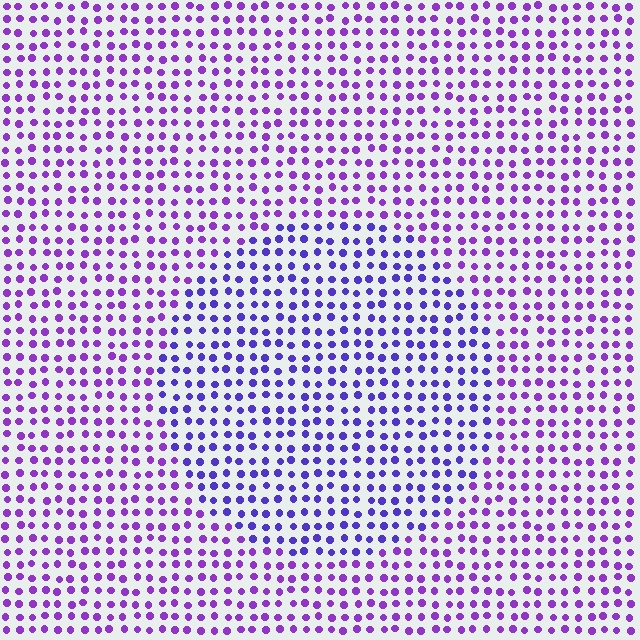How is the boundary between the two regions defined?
The boundary is defined purely by a slight shift in hue (about 27 degrees). Spacing, size, and orientation are identical on both sides.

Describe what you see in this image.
The image is filled with small purple elements in a uniform arrangement. A circle-shaped region is visible where the elements are tinted to a slightly different hue, forming a subtle color boundary.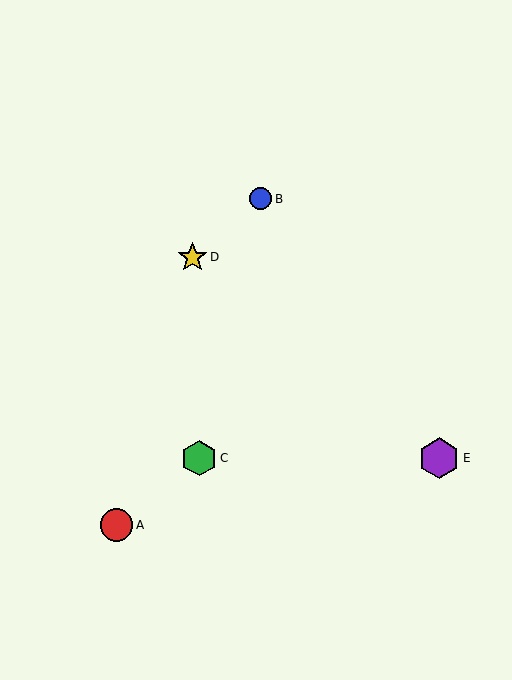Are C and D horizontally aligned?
No, C is at y≈458 and D is at y≈257.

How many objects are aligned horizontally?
2 objects (C, E) are aligned horizontally.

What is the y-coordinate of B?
Object B is at y≈199.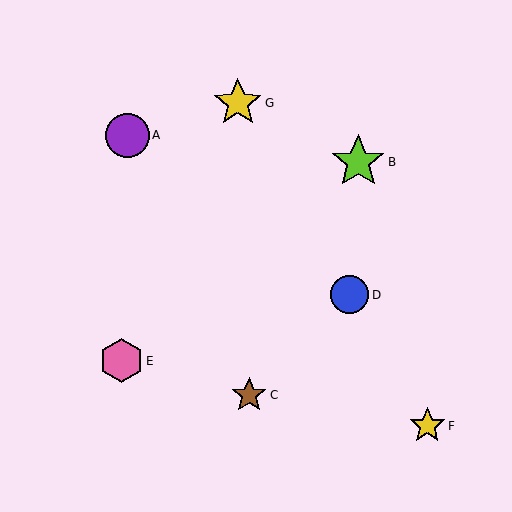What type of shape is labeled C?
Shape C is a brown star.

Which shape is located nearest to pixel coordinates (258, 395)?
The brown star (labeled C) at (249, 395) is nearest to that location.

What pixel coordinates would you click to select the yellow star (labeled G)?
Click at (238, 103) to select the yellow star G.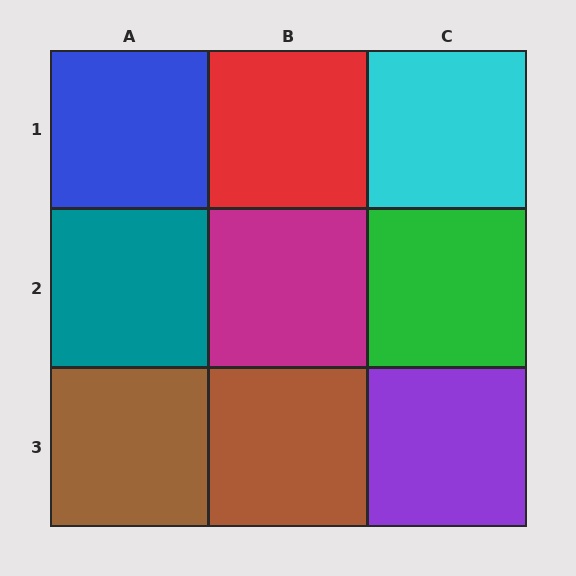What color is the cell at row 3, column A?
Brown.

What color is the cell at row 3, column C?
Purple.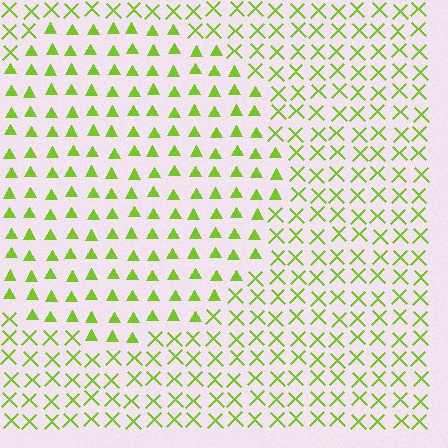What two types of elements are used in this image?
The image uses triangles inside the circle region and X marks outside it.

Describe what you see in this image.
The image is filled with small lime elements arranged in a uniform grid. A circle-shaped region contains triangles, while the surrounding area contains X marks. The boundary is defined purely by the change in element shape.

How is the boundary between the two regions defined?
The boundary is defined by a change in element shape: triangles inside vs. X marks outside. All elements share the same color and spacing.